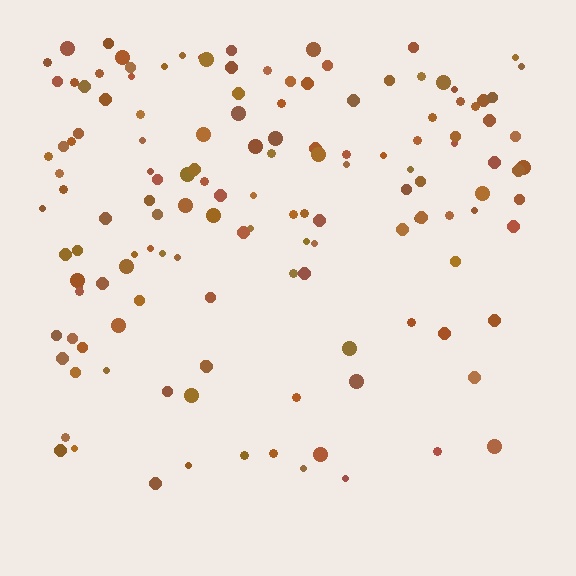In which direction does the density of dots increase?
From bottom to top, with the top side densest.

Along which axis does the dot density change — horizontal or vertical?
Vertical.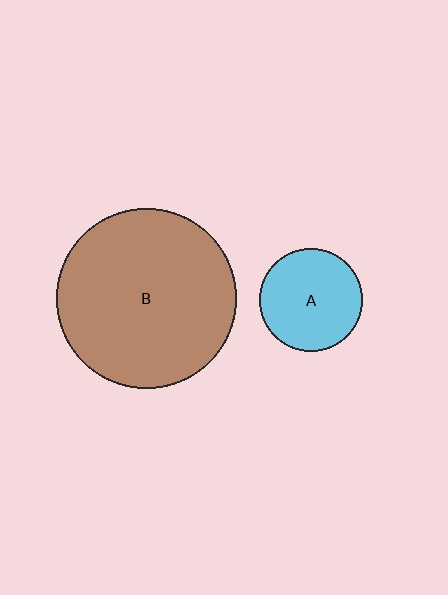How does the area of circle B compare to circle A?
Approximately 3.1 times.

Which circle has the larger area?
Circle B (brown).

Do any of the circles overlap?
No, none of the circles overlap.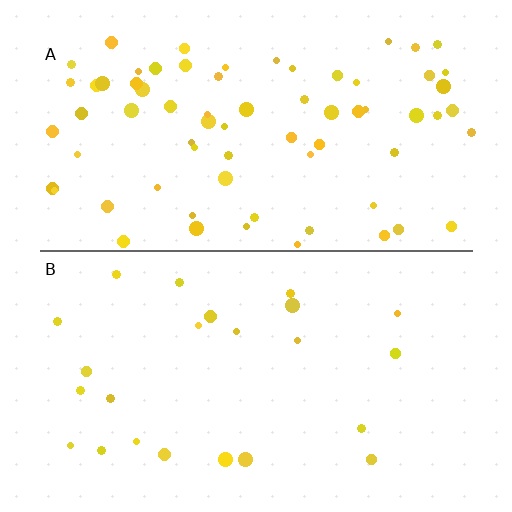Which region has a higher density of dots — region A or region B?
A (the top).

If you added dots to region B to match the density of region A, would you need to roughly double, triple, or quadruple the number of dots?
Approximately triple.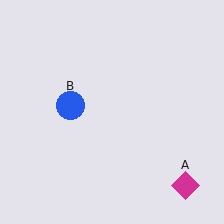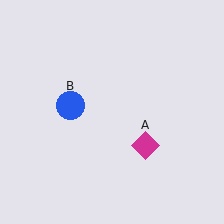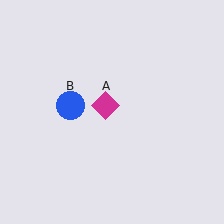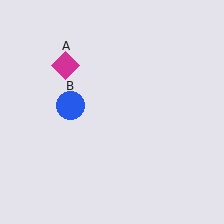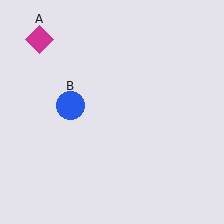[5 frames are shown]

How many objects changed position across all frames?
1 object changed position: magenta diamond (object A).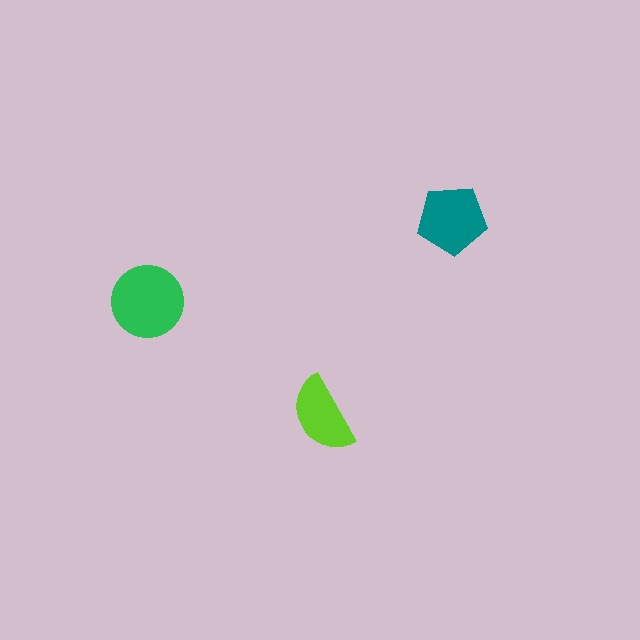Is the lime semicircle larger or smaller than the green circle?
Smaller.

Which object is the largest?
The green circle.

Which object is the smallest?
The lime semicircle.